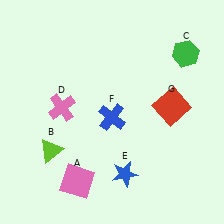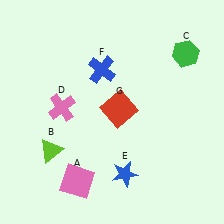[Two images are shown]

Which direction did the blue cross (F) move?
The blue cross (F) moved up.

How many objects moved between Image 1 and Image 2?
2 objects moved between the two images.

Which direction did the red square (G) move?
The red square (G) moved left.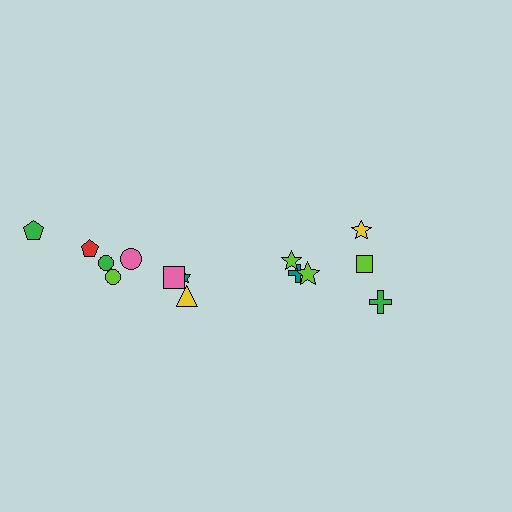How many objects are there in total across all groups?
There are 14 objects.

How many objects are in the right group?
There are 6 objects.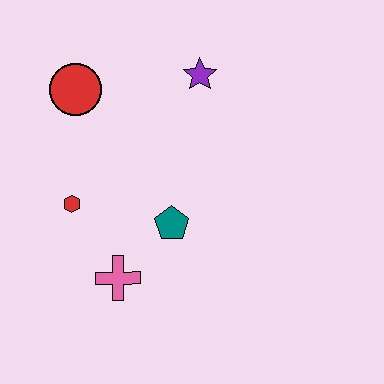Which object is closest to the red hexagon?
The pink cross is closest to the red hexagon.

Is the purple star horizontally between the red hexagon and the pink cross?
No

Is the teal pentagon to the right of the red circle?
Yes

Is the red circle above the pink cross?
Yes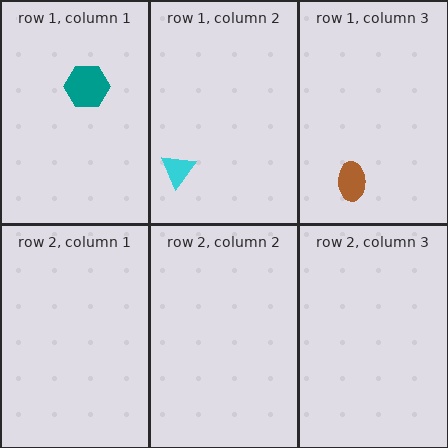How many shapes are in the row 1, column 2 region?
1.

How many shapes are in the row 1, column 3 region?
1.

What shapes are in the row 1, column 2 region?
The cyan triangle.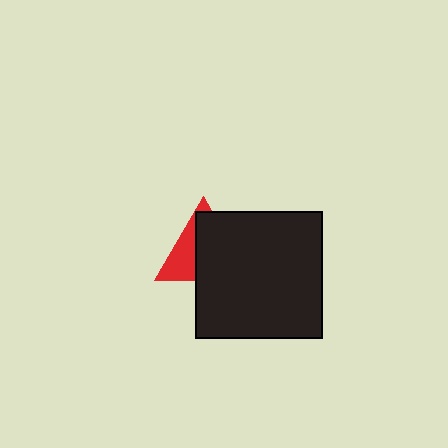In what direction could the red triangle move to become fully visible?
The red triangle could move toward the upper-left. That would shift it out from behind the black square entirely.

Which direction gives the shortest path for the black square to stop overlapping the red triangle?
Moving toward the lower-right gives the shortest separation.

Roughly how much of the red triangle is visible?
A small part of it is visible (roughly 39%).